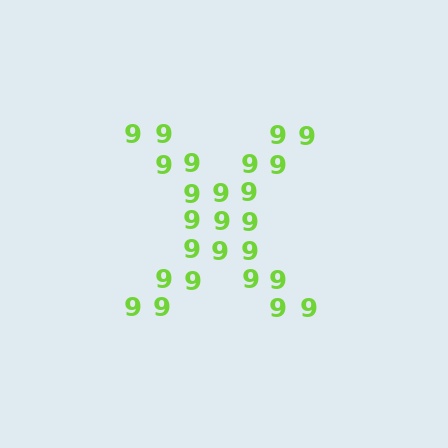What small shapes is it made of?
It is made of small digit 9's.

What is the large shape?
The large shape is the letter X.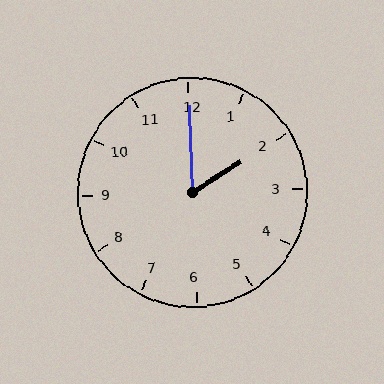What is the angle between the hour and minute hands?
Approximately 60 degrees.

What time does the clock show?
2:00.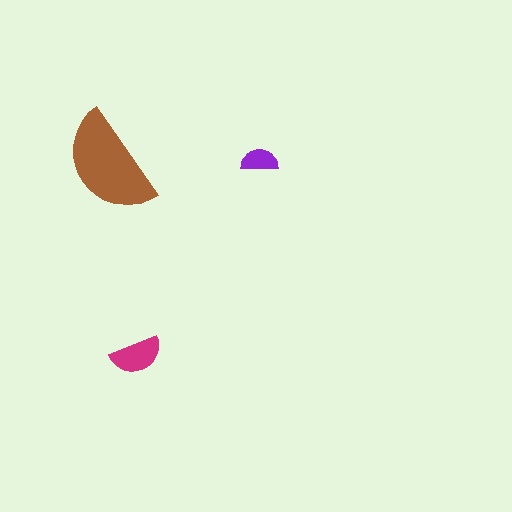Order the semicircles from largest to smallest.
the brown one, the magenta one, the purple one.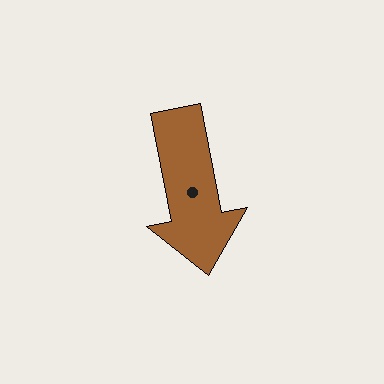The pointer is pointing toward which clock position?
Roughly 6 o'clock.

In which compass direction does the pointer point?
South.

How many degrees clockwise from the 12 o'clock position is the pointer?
Approximately 169 degrees.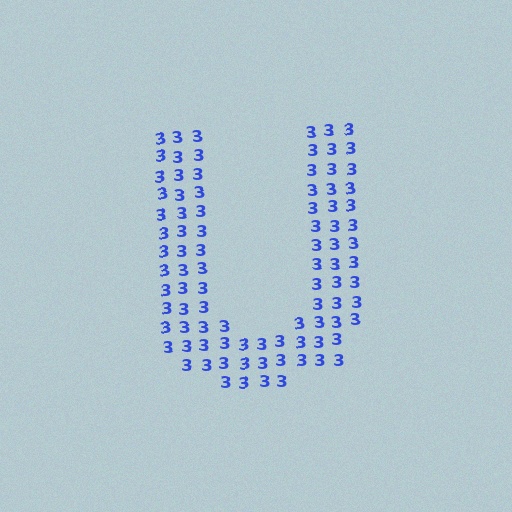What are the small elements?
The small elements are digit 3's.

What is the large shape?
The large shape is the letter U.